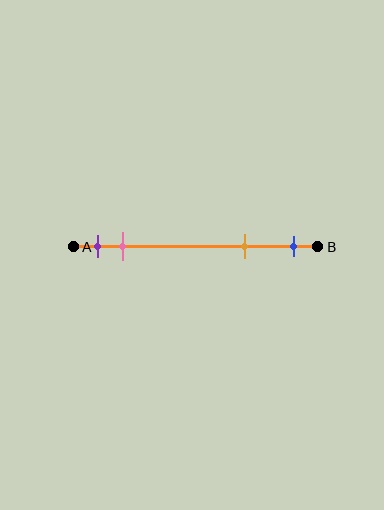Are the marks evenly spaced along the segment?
No, the marks are not evenly spaced.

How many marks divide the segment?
There are 4 marks dividing the segment.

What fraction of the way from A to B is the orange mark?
The orange mark is approximately 70% (0.7) of the way from A to B.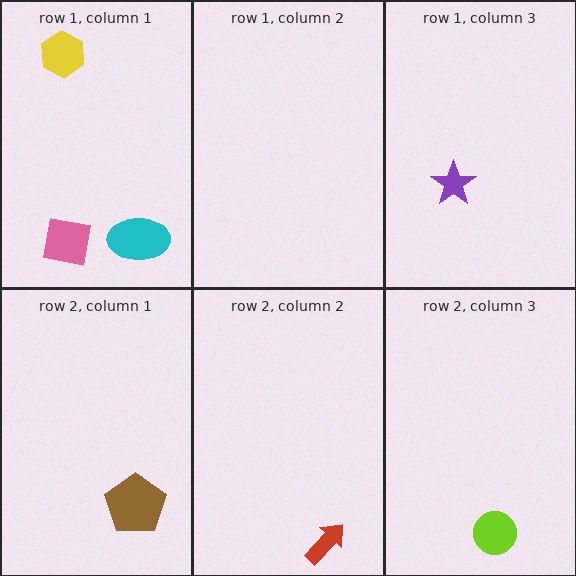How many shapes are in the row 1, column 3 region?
1.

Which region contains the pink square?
The row 1, column 1 region.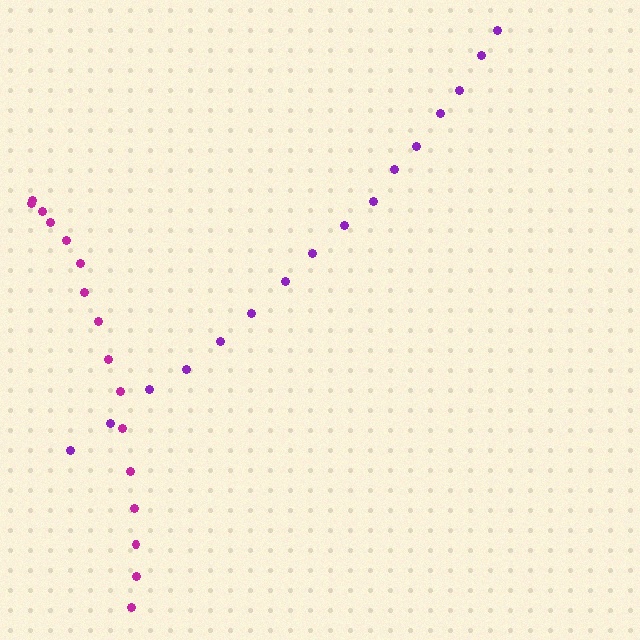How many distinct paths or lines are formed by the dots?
There are 2 distinct paths.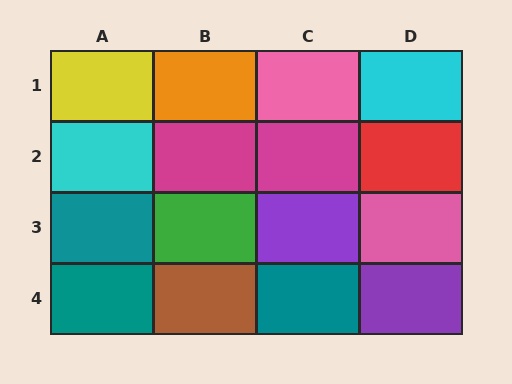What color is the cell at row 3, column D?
Pink.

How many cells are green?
1 cell is green.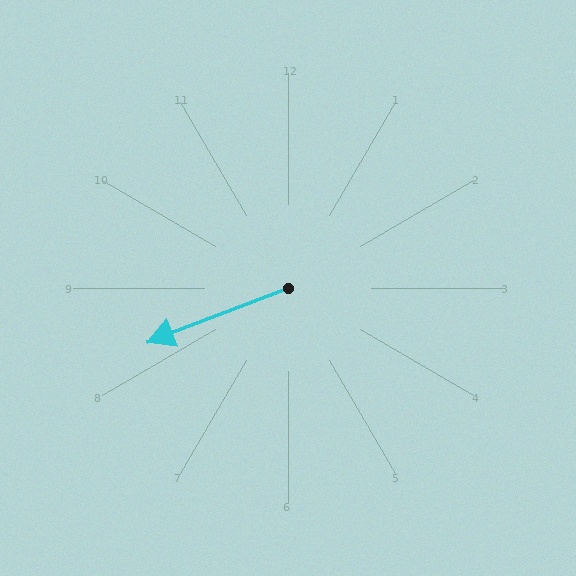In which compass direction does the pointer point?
West.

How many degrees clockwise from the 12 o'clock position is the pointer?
Approximately 249 degrees.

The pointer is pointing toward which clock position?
Roughly 8 o'clock.